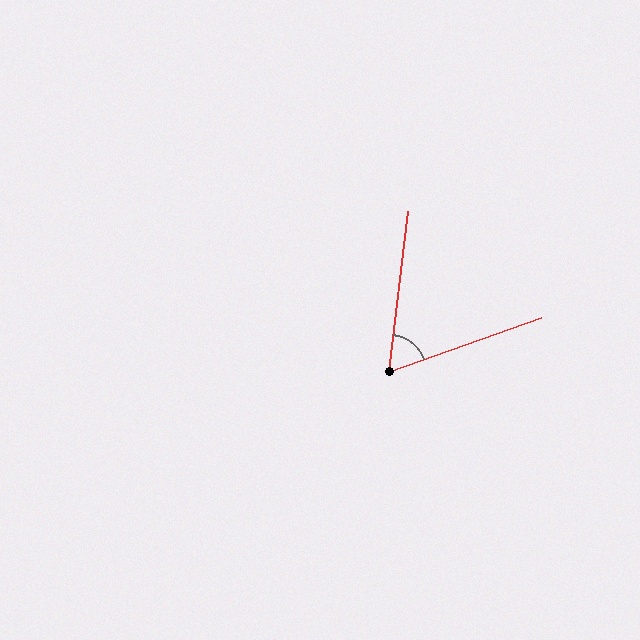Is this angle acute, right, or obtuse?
It is acute.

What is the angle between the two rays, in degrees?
Approximately 64 degrees.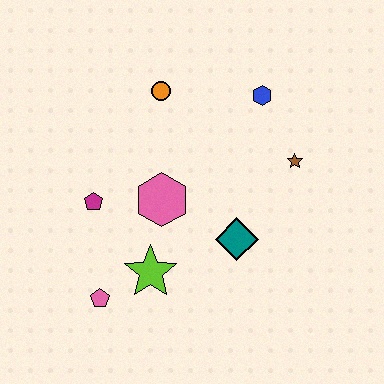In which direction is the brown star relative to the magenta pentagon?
The brown star is to the right of the magenta pentagon.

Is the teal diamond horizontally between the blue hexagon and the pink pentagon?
Yes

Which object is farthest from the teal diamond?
The orange circle is farthest from the teal diamond.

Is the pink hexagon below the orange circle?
Yes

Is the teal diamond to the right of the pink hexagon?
Yes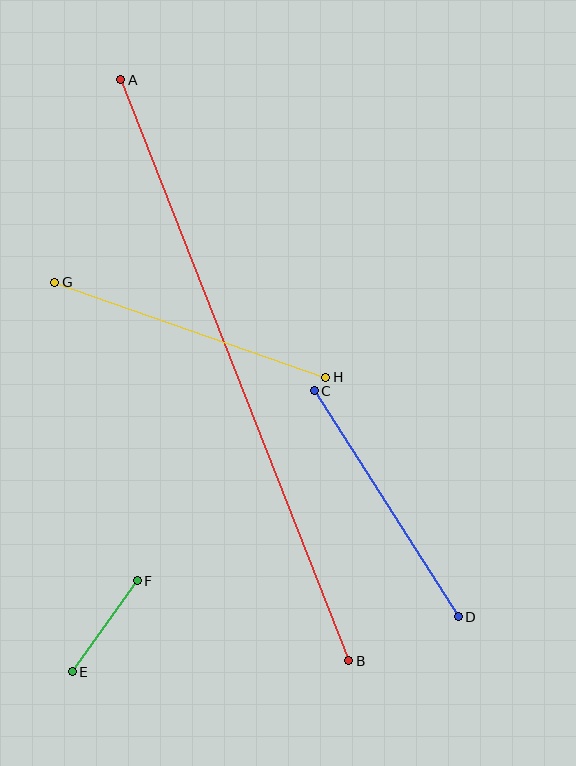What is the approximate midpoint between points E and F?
The midpoint is at approximately (105, 626) pixels.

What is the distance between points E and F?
The distance is approximately 112 pixels.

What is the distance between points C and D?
The distance is approximately 268 pixels.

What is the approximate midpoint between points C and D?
The midpoint is at approximately (386, 504) pixels.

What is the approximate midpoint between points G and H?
The midpoint is at approximately (190, 330) pixels.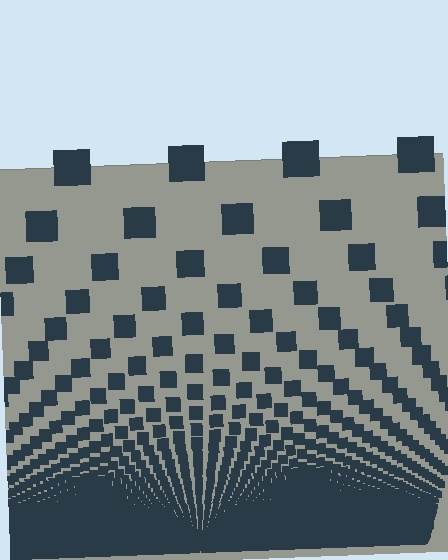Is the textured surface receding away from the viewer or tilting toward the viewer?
The surface appears to tilt toward the viewer. Texture elements get larger and sparser toward the top.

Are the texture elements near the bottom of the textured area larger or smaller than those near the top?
Smaller. The gradient is inverted — elements near the bottom are smaller and denser.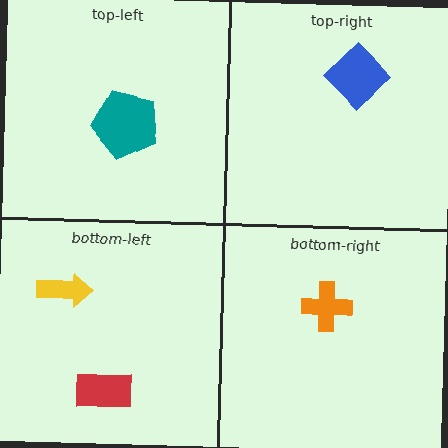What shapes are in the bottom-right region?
The orange cross.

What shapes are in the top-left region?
The teal pentagon.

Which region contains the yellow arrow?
The bottom-left region.